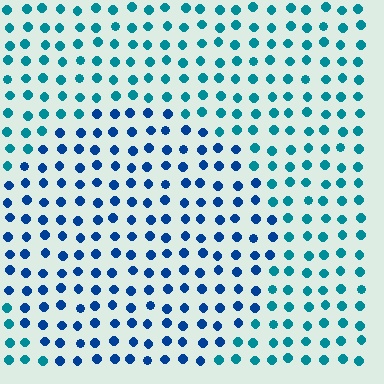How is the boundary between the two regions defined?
The boundary is defined purely by a slight shift in hue (about 31 degrees). Spacing, size, and orientation are identical on both sides.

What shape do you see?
I see a circle.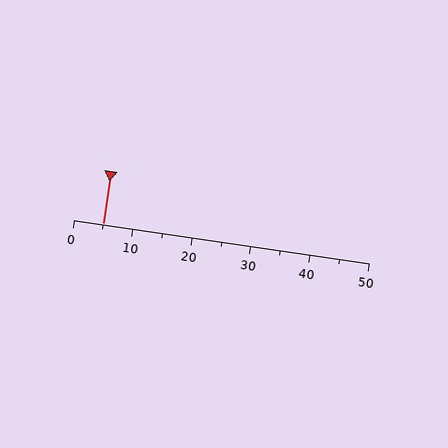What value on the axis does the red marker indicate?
The marker indicates approximately 5.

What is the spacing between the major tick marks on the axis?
The major ticks are spaced 10 apart.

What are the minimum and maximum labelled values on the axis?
The axis runs from 0 to 50.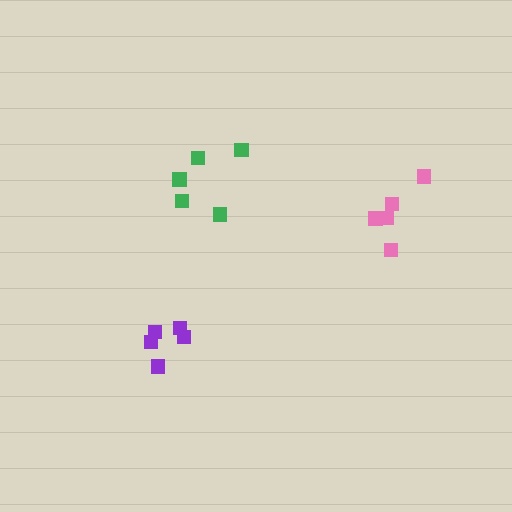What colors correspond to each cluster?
The clusters are colored: green, pink, purple.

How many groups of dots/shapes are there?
There are 3 groups.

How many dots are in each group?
Group 1: 5 dots, Group 2: 5 dots, Group 3: 5 dots (15 total).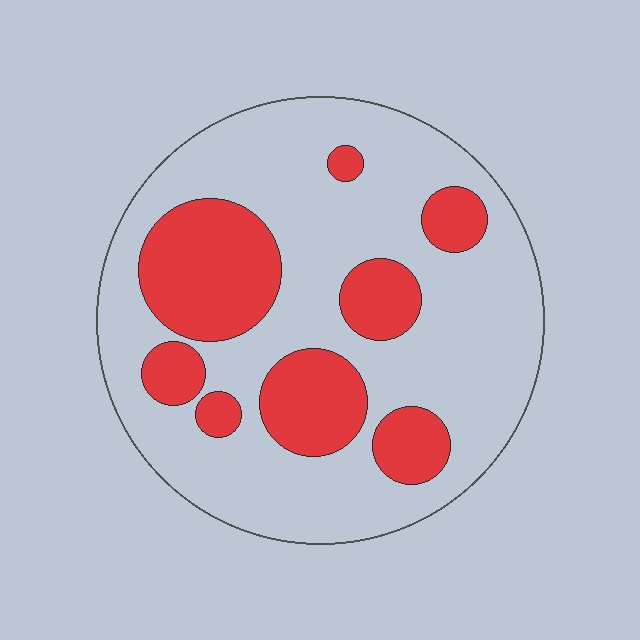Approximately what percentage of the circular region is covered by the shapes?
Approximately 30%.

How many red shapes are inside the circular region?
8.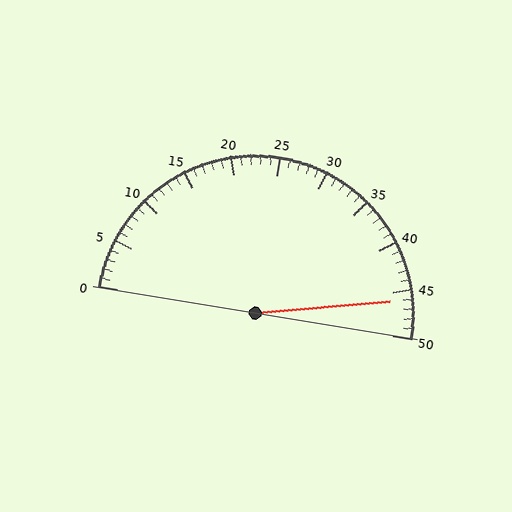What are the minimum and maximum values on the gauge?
The gauge ranges from 0 to 50.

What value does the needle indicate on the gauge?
The needle indicates approximately 46.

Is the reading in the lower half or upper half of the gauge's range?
The reading is in the upper half of the range (0 to 50).